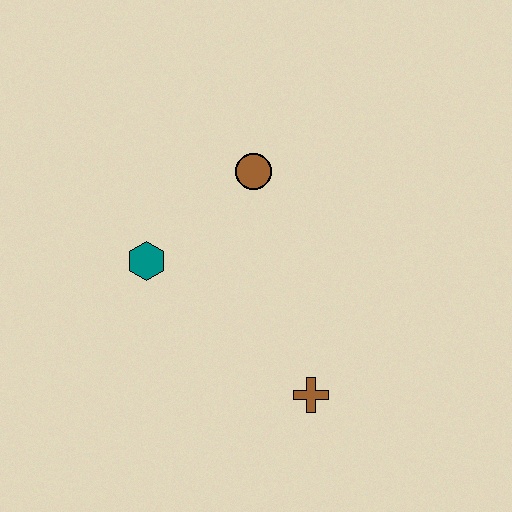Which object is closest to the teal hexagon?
The brown circle is closest to the teal hexagon.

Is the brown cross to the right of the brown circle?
Yes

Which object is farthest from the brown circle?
The brown cross is farthest from the brown circle.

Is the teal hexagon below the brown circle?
Yes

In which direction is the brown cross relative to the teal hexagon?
The brown cross is to the right of the teal hexagon.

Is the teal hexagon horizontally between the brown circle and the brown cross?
No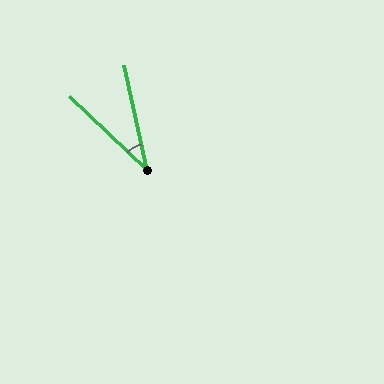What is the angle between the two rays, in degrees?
Approximately 35 degrees.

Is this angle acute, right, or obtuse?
It is acute.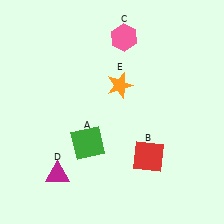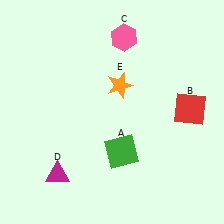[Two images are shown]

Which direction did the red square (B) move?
The red square (B) moved up.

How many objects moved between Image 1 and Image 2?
2 objects moved between the two images.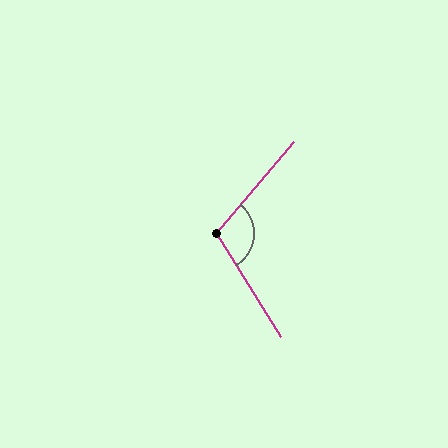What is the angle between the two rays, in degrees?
Approximately 108 degrees.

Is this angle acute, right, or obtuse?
It is obtuse.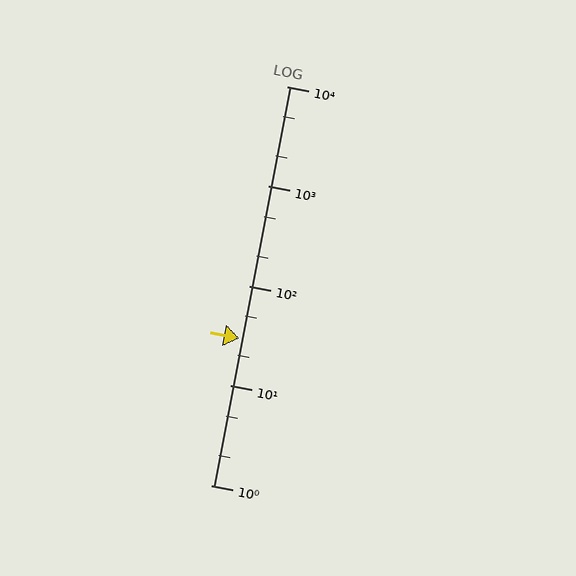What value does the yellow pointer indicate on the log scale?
The pointer indicates approximately 30.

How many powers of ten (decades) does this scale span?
The scale spans 4 decades, from 1 to 10000.